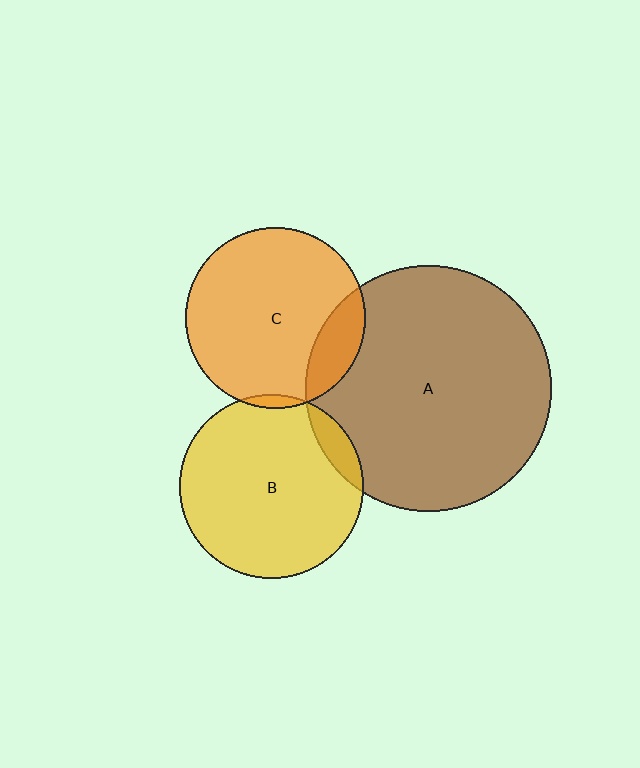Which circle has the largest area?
Circle A (brown).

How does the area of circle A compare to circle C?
Approximately 1.9 times.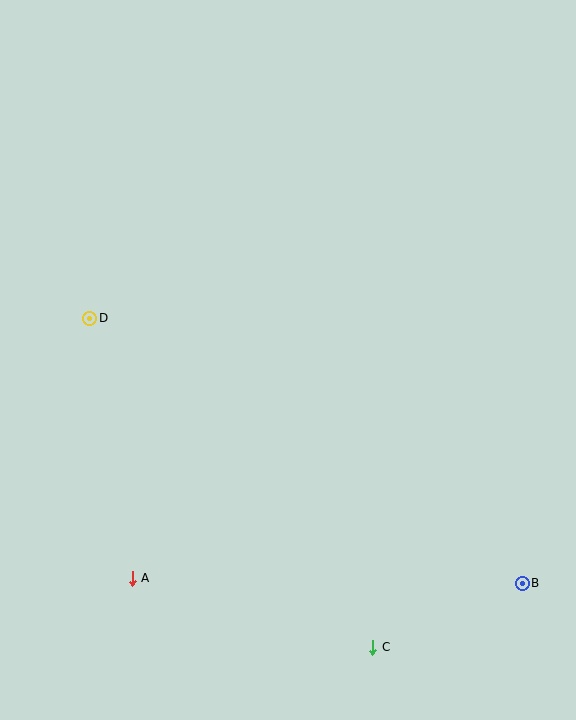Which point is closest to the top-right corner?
Point D is closest to the top-right corner.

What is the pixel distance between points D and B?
The distance between D and B is 507 pixels.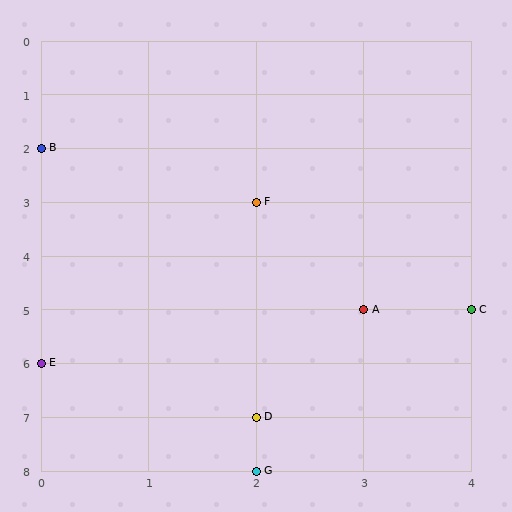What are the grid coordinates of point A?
Point A is at grid coordinates (3, 5).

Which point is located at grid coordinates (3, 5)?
Point A is at (3, 5).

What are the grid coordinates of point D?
Point D is at grid coordinates (2, 7).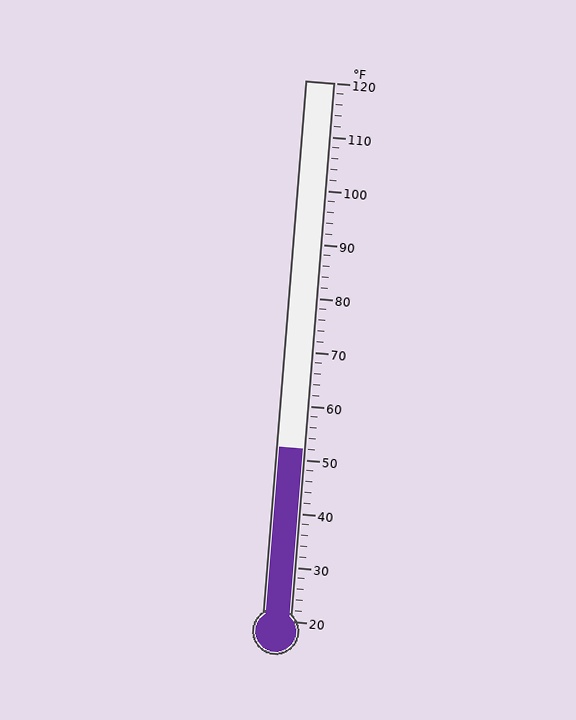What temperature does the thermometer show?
The thermometer shows approximately 52°F.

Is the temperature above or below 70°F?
The temperature is below 70°F.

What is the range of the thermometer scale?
The thermometer scale ranges from 20°F to 120°F.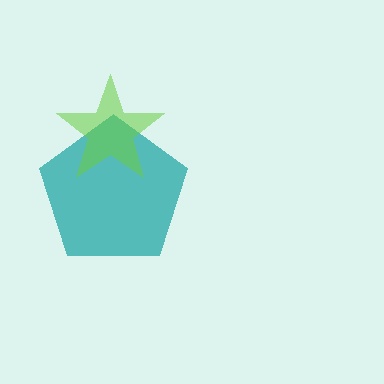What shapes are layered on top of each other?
The layered shapes are: a teal pentagon, a lime star.